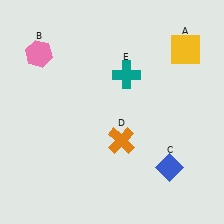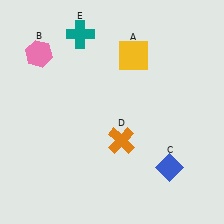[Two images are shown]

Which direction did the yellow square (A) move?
The yellow square (A) moved left.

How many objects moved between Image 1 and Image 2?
2 objects moved between the two images.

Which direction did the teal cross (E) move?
The teal cross (E) moved left.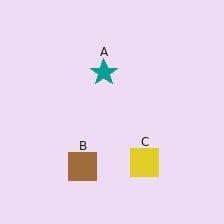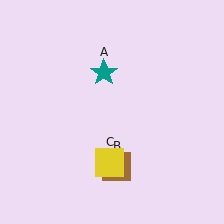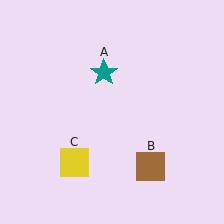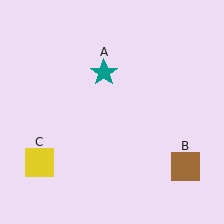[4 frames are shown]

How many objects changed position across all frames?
2 objects changed position: brown square (object B), yellow square (object C).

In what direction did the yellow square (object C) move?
The yellow square (object C) moved left.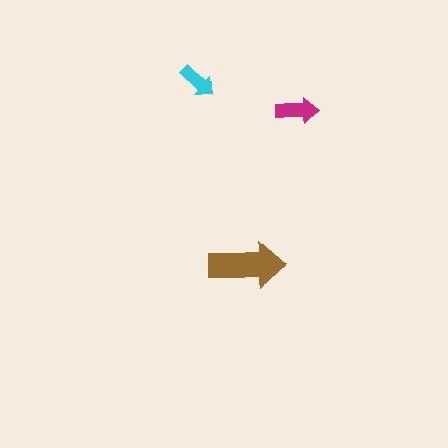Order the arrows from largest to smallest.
the brown one, the magenta one, the cyan one.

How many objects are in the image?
There are 3 objects in the image.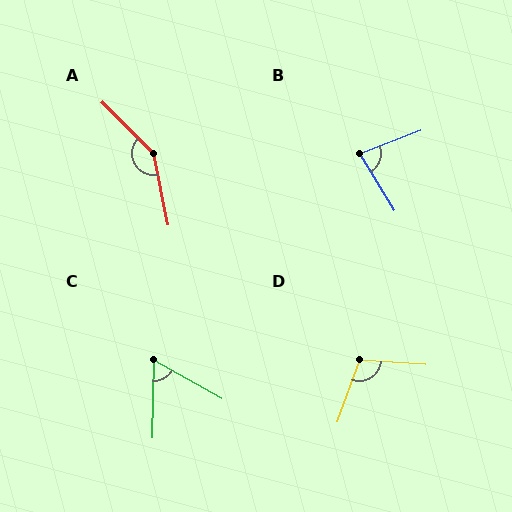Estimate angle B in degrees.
Approximately 79 degrees.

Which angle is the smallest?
C, at approximately 61 degrees.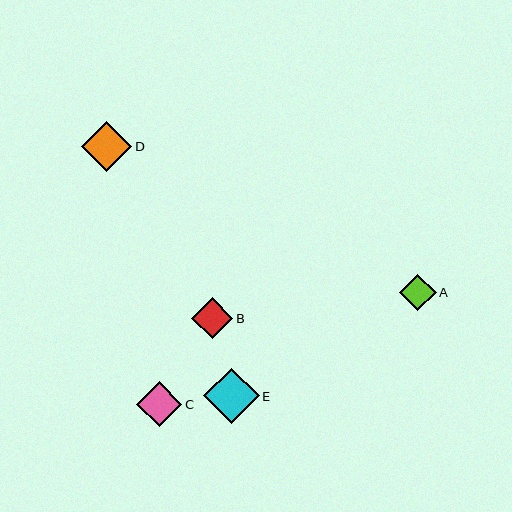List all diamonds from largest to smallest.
From largest to smallest: E, D, C, B, A.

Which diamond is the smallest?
Diamond A is the smallest with a size of approximately 37 pixels.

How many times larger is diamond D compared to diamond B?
Diamond D is approximately 1.2 times the size of diamond B.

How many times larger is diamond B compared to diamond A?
Diamond B is approximately 1.1 times the size of diamond A.